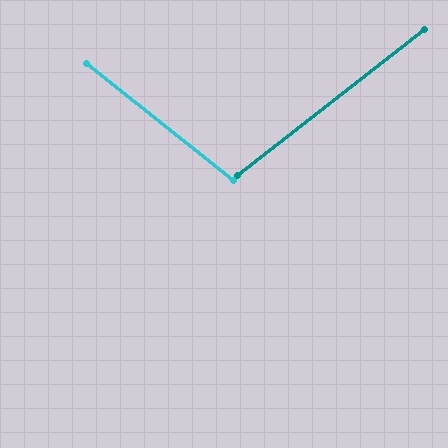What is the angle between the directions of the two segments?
Approximately 77 degrees.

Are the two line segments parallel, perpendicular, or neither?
Neither parallel nor perpendicular — they differ by about 77°.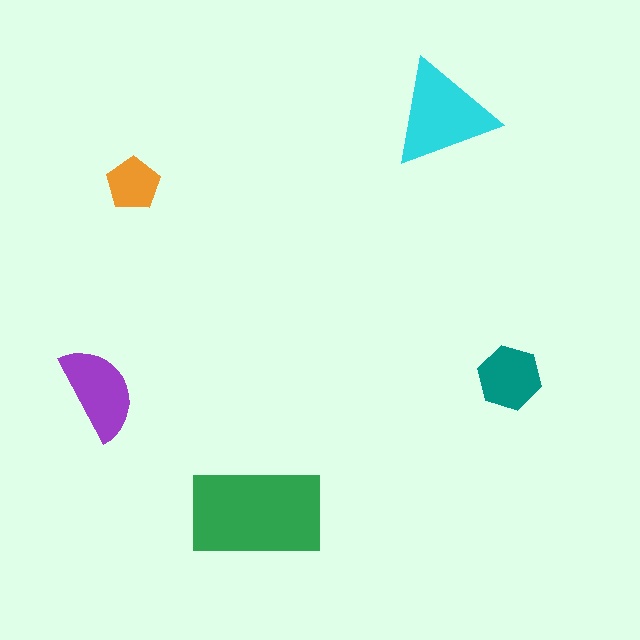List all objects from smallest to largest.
The orange pentagon, the teal hexagon, the purple semicircle, the cyan triangle, the green rectangle.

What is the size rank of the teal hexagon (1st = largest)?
4th.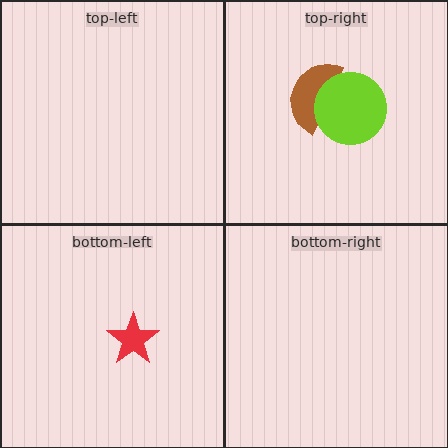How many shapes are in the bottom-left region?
1.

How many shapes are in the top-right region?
2.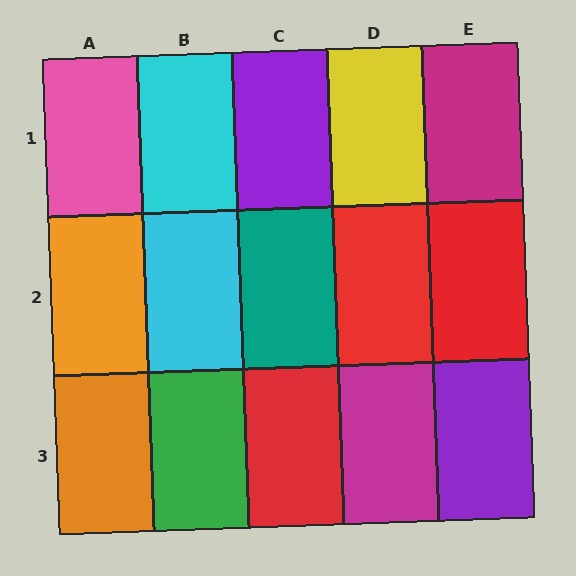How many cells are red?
3 cells are red.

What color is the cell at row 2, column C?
Teal.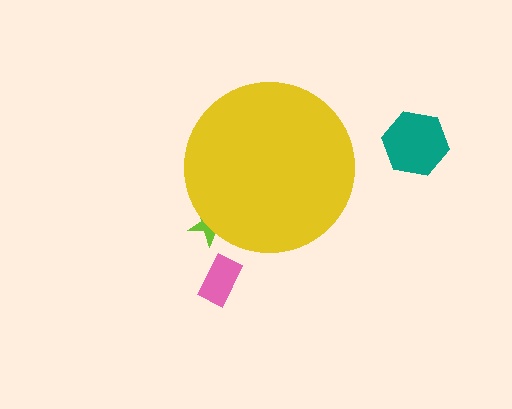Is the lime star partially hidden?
Yes, the lime star is partially hidden behind the yellow circle.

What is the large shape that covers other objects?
A yellow circle.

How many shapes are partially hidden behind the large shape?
1 shape is partially hidden.